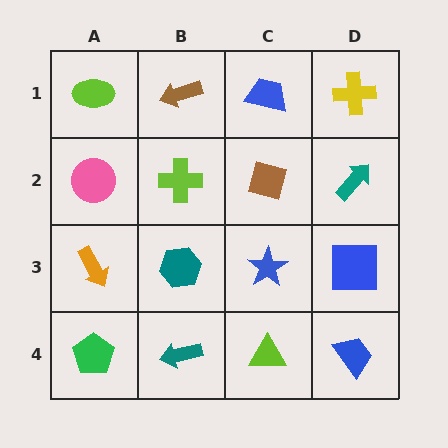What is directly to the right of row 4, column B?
A lime triangle.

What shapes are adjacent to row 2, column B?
A brown arrow (row 1, column B), a teal hexagon (row 3, column B), a pink circle (row 2, column A), a brown square (row 2, column C).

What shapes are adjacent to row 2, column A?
A lime ellipse (row 1, column A), an orange arrow (row 3, column A), a lime cross (row 2, column B).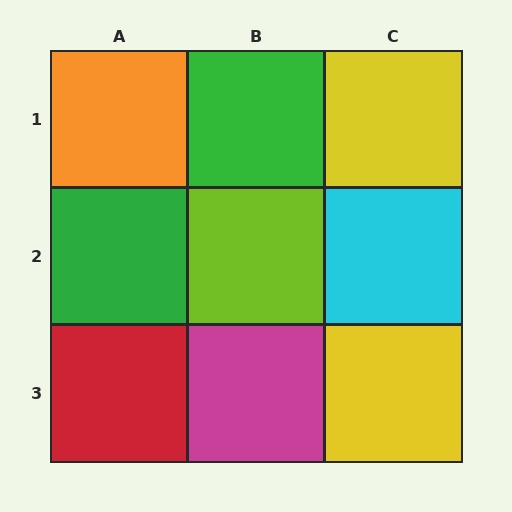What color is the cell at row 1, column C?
Yellow.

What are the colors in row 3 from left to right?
Red, magenta, yellow.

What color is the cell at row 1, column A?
Orange.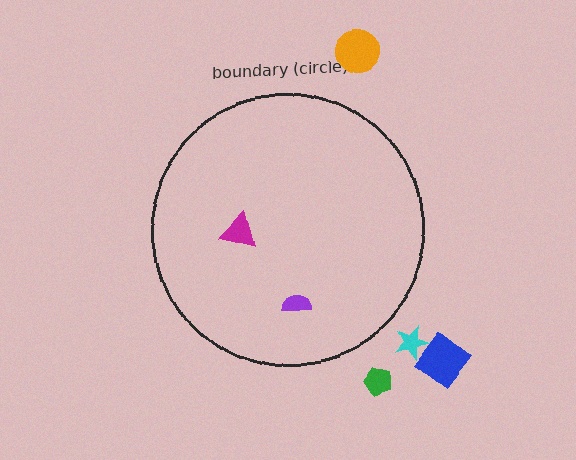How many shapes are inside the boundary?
2 inside, 4 outside.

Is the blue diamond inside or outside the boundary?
Outside.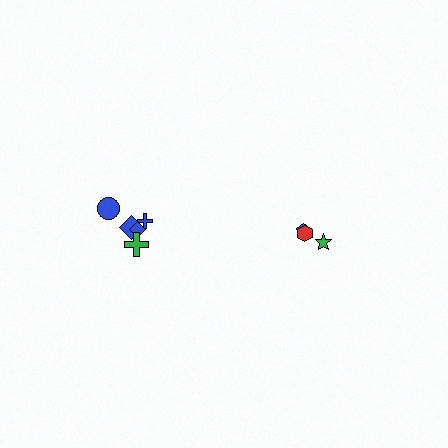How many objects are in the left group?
There are 5 objects.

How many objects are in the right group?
There are 3 objects.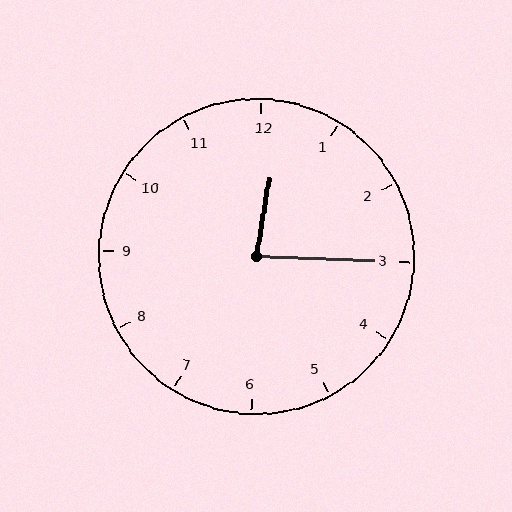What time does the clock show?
12:15.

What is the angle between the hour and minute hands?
Approximately 82 degrees.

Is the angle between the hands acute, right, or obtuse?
It is acute.